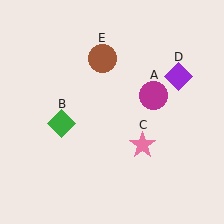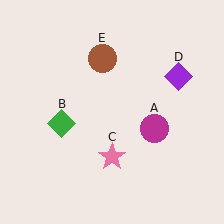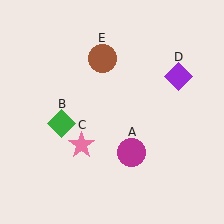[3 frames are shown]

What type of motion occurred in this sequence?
The magenta circle (object A), pink star (object C) rotated clockwise around the center of the scene.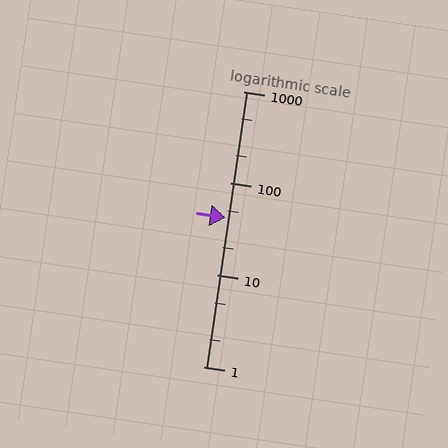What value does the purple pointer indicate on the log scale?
The pointer indicates approximately 42.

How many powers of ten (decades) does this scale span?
The scale spans 3 decades, from 1 to 1000.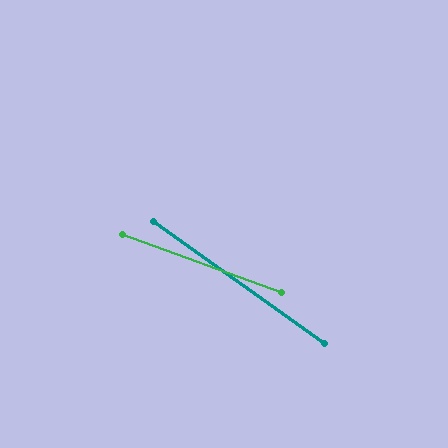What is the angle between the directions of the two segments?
Approximately 15 degrees.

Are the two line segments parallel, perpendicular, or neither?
Neither parallel nor perpendicular — they differ by about 15°.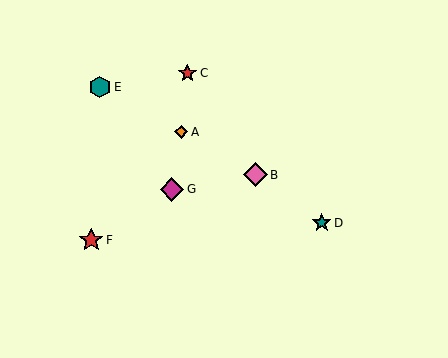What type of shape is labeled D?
Shape D is a teal star.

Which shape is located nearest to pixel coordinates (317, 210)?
The teal star (labeled D) at (322, 223) is nearest to that location.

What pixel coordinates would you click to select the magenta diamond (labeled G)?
Click at (172, 189) to select the magenta diamond G.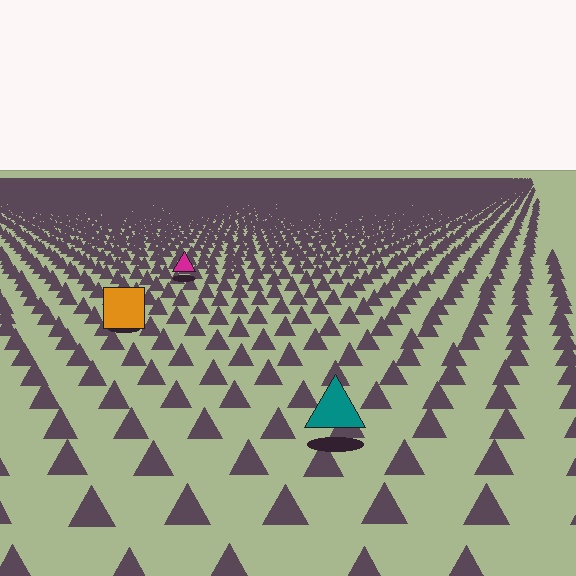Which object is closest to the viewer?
The teal triangle is closest. The texture marks near it are larger and more spread out.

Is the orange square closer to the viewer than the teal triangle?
No. The teal triangle is closer — you can tell from the texture gradient: the ground texture is coarser near it.